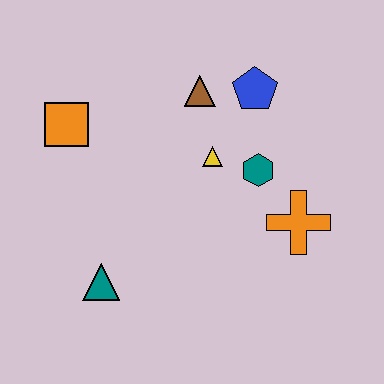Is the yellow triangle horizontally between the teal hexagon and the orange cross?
No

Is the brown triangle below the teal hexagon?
No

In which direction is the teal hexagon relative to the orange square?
The teal hexagon is to the right of the orange square.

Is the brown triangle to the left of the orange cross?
Yes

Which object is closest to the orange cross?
The teal hexagon is closest to the orange cross.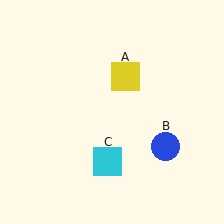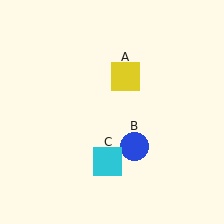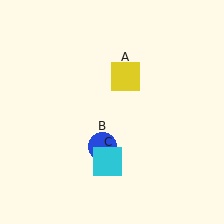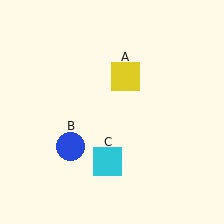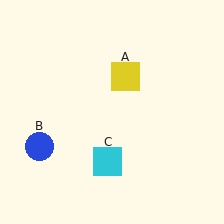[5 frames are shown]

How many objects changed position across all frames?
1 object changed position: blue circle (object B).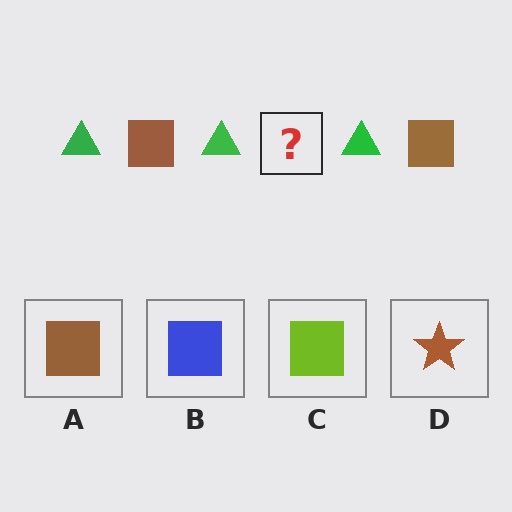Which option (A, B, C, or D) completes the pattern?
A.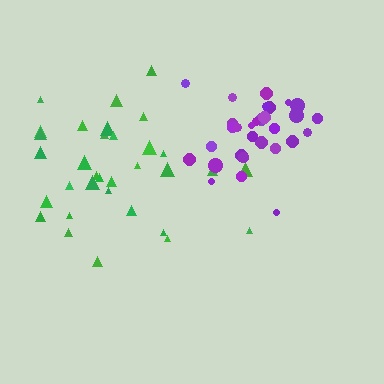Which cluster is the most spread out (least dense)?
Green.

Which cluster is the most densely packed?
Purple.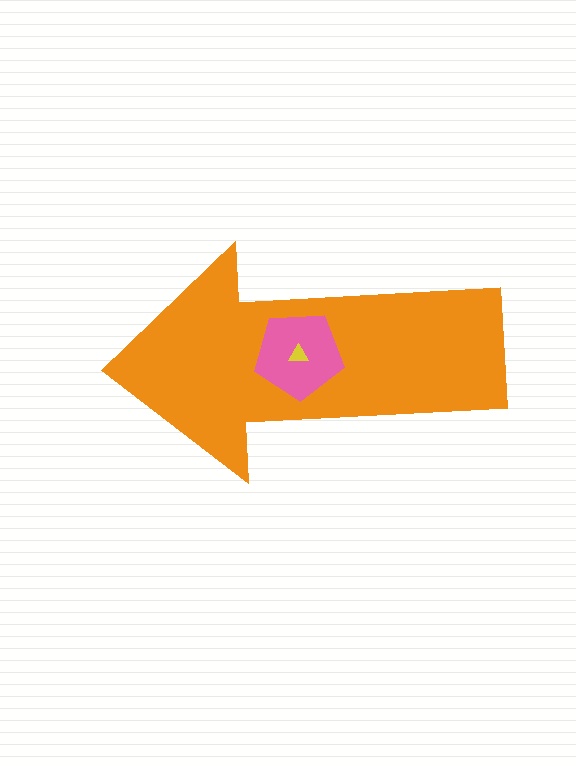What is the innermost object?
The yellow triangle.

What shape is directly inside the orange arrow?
The pink pentagon.